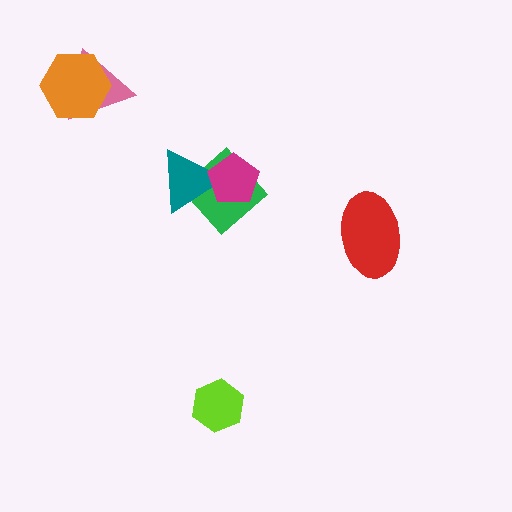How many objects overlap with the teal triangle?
2 objects overlap with the teal triangle.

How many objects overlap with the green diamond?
2 objects overlap with the green diamond.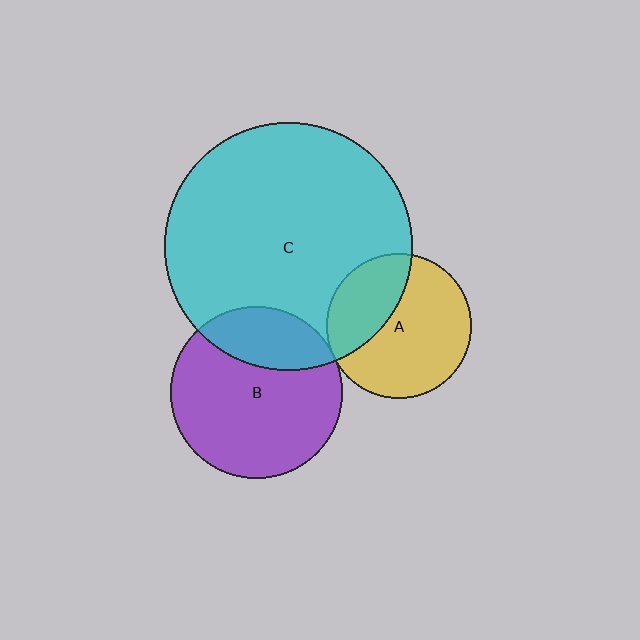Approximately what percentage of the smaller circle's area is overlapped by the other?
Approximately 5%.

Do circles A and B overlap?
Yes.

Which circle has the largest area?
Circle C (cyan).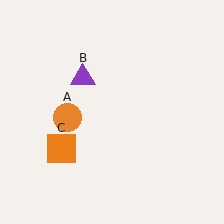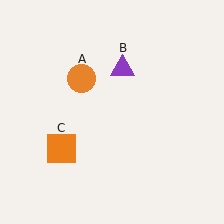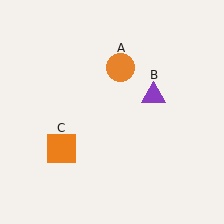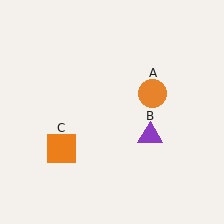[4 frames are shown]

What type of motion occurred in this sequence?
The orange circle (object A), purple triangle (object B) rotated clockwise around the center of the scene.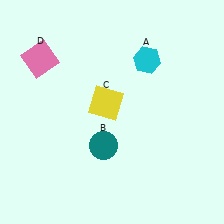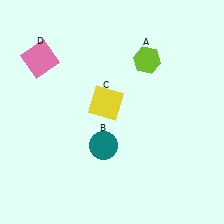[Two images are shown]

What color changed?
The hexagon (A) changed from cyan in Image 1 to lime in Image 2.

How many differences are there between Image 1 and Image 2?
There is 1 difference between the two images.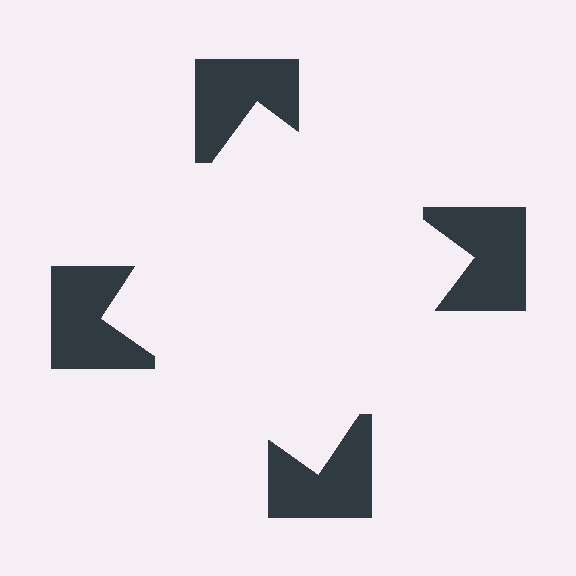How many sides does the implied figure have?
4 sides.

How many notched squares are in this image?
There are 4 — one at each vertex of the illusory square.